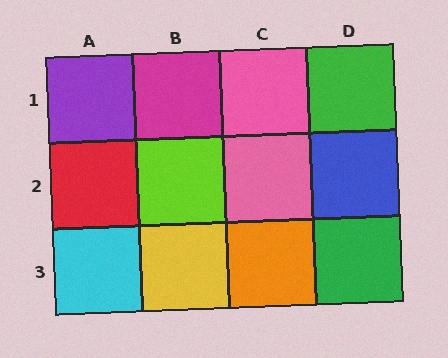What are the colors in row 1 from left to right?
Purple, magenta, pink, green.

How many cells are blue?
1 cell is blue.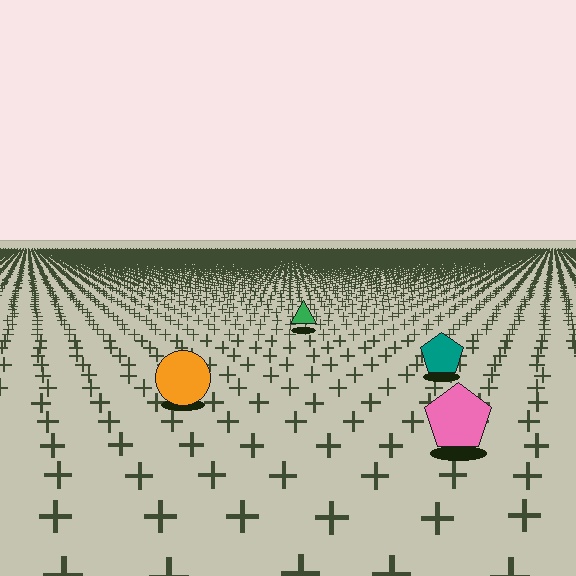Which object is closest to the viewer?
The pink pentagon is closest. The texture marks near it are larger and more spread out.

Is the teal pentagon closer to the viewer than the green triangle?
Yes. The teal pentagon is closer — you can tell from the texture gradient: the ground texture is coarser near it.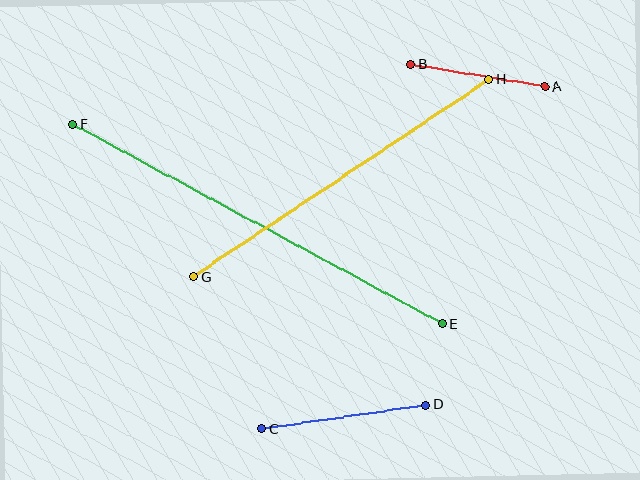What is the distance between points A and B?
The distance is approximately 136 pixels.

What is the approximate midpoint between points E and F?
The midpoint is at approximately (258, 224) pixels.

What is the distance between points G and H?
The distance is approximately 355 pixels.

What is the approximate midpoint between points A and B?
The midpoint is at approximately (478, 75) pixels.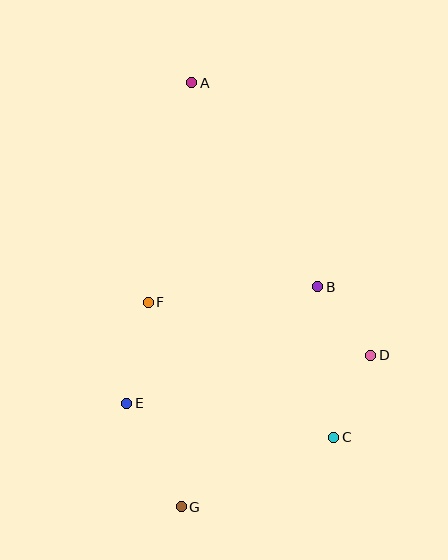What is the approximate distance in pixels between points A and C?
The distance between A and C is approximately 382 pixels.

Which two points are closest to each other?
Points B and D are closest to each other.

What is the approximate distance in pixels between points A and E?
The distance between A and E is approximately 327 pixels.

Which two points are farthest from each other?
Points A and G are farthest from each other.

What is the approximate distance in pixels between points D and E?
The distance between D and E is approximately 248 pixels.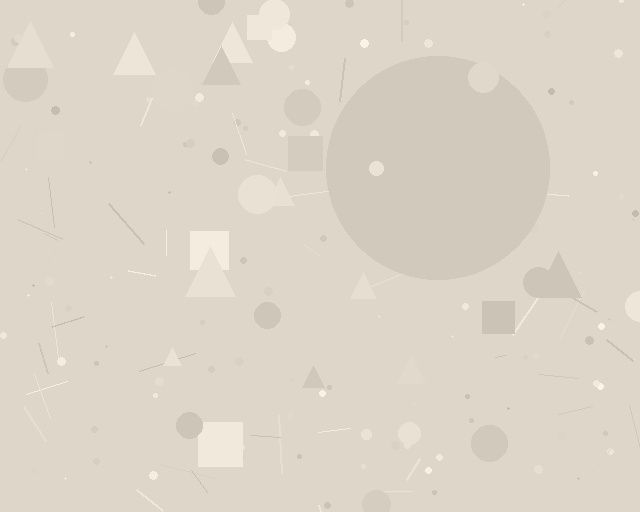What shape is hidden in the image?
A circle is hidden in the image.